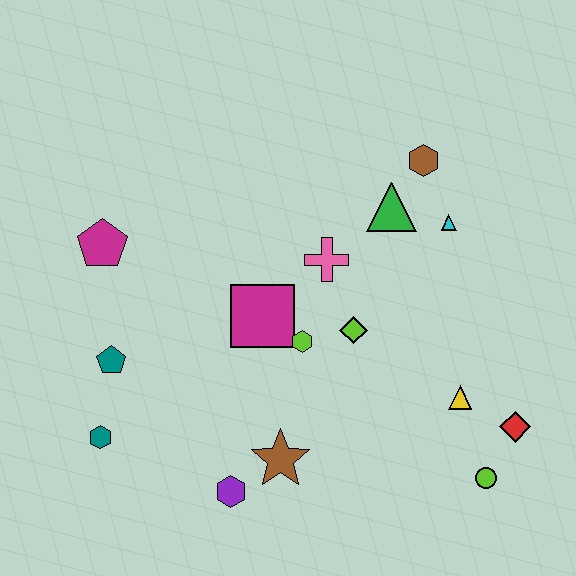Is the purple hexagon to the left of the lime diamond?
Yes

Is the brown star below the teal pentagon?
Yes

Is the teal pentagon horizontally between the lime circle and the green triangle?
No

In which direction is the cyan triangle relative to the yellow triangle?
The cyan triangle is above the yellow triangle.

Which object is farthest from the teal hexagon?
The brown hexagon is farthest from the teal hexagon.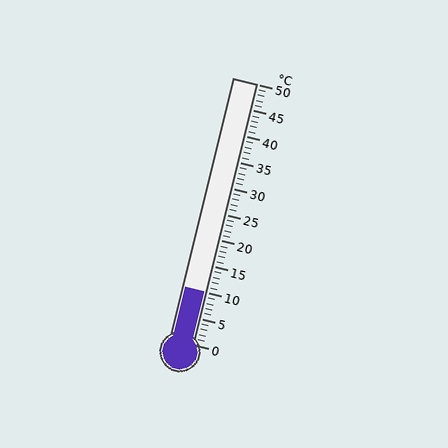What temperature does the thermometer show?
The thermometer shows approximately 10°C.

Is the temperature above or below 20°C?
The temperature is below 20°C.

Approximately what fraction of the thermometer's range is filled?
The thermometer is filled to approximately 20% of its range.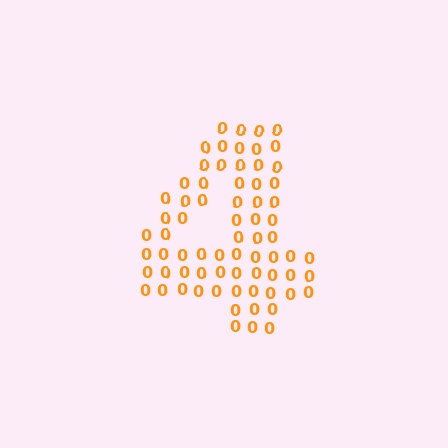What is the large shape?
The large shape is the digit 4.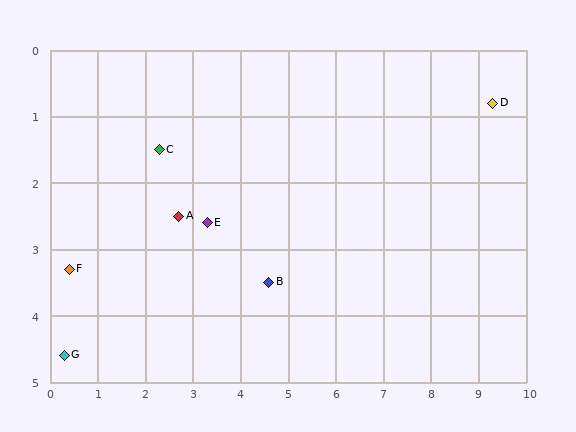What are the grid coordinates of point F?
Point F is at approximately (0.4, 3.3).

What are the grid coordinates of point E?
Point E is at approximately (3.3, 2.6).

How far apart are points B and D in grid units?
Points B and D are about 5.4 grid units apart.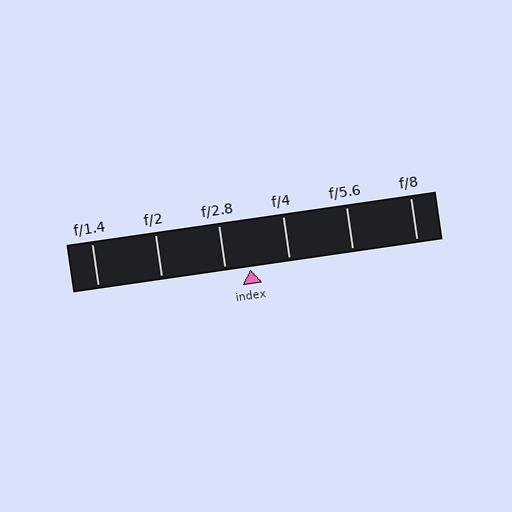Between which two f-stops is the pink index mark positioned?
The index mark is between f/2.8 and f/4.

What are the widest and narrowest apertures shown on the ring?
The widest aperture shown is f/1.4 and the narrowest is f/8.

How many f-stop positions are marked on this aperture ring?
There are 6 f-stop positions marked.